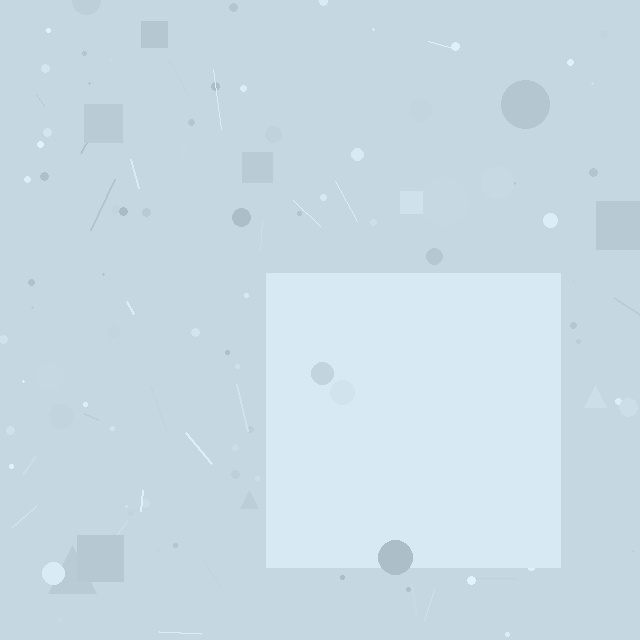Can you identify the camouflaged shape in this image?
The camouflaged shape is a square.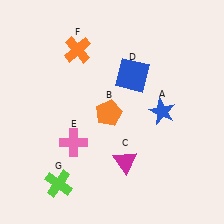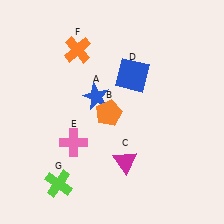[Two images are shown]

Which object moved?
The blue star (A) moved left.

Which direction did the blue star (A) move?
The blue star (A) moved left.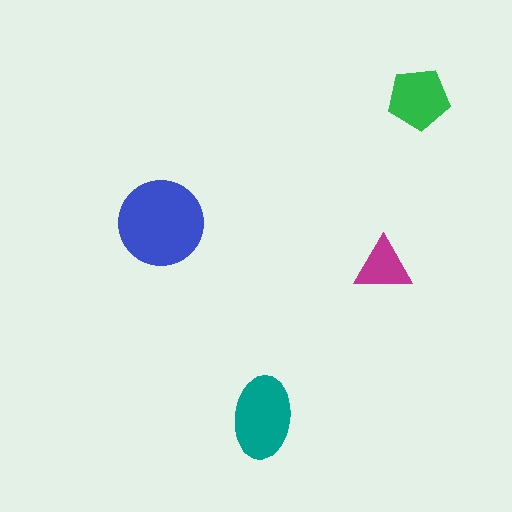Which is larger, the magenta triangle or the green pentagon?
The green pentagon.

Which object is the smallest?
The magenta triangle.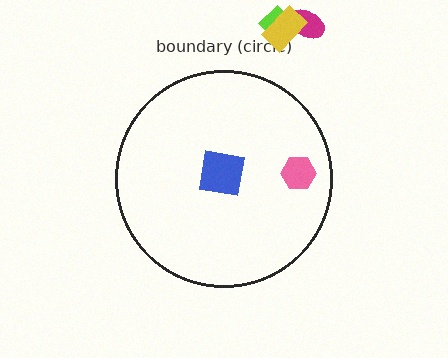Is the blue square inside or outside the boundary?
Inside.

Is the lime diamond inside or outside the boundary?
Outside.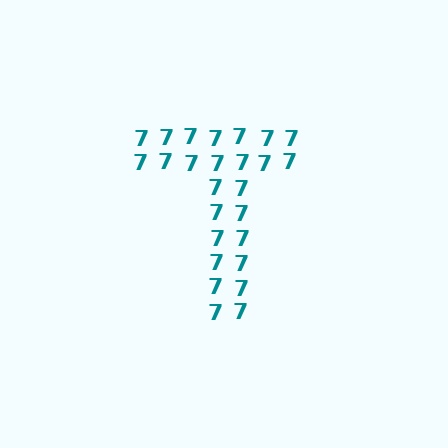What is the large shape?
The large shape is the letter T.